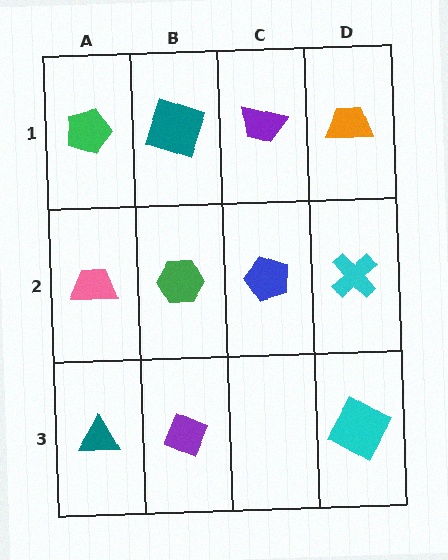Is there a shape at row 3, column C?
No, that cell is empty.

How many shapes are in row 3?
3 shapes.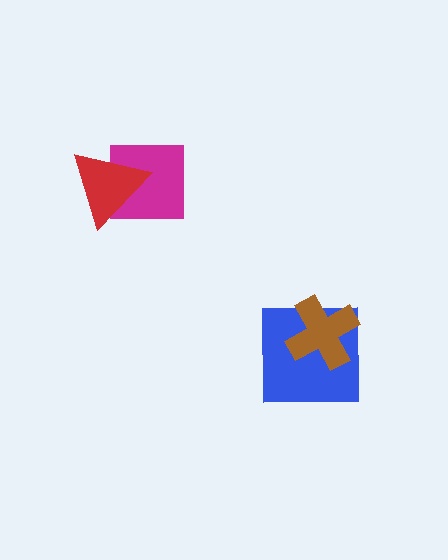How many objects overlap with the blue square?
1 object overlaps with the blue square.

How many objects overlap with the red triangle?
1 object overlaps with the red triangle.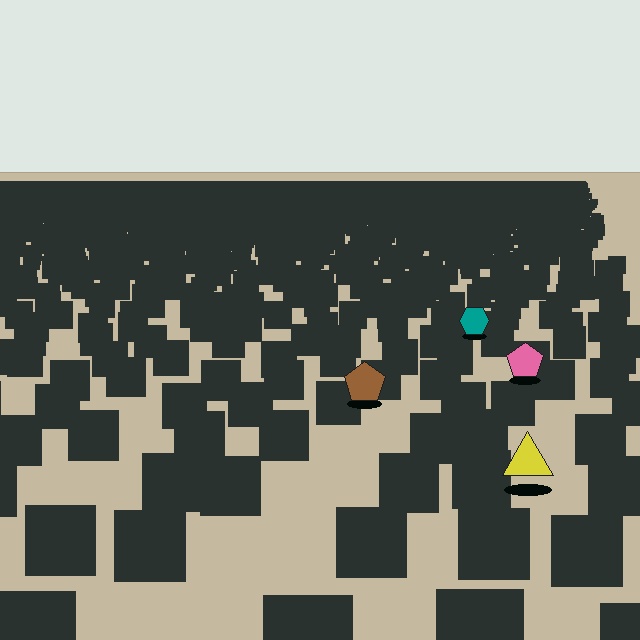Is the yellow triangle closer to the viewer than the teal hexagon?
Yes. The yellow triangle is closer — you can tell from the texture gradient: the ground texture is coarser near it.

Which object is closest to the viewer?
The yellow triangle is closest. The texture marks near it are larger and more spread out.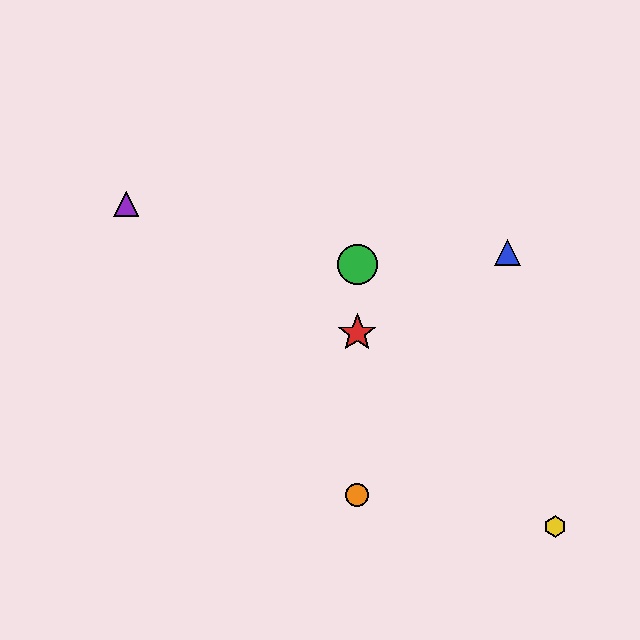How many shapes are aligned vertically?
3 shapes (the red star, the green circle, the orange circle) are aligned vertically.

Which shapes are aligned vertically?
The red star, the green circle, the orange circle are aligned vertically.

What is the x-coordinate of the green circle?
The green circle is at x≈357.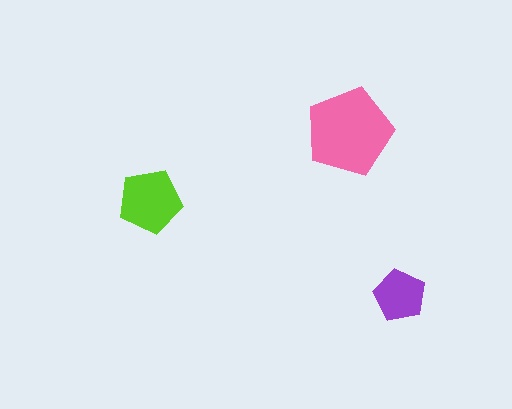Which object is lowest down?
The purple pentagon is bottommost.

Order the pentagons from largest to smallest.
the pink one, the lime one, the purple one.